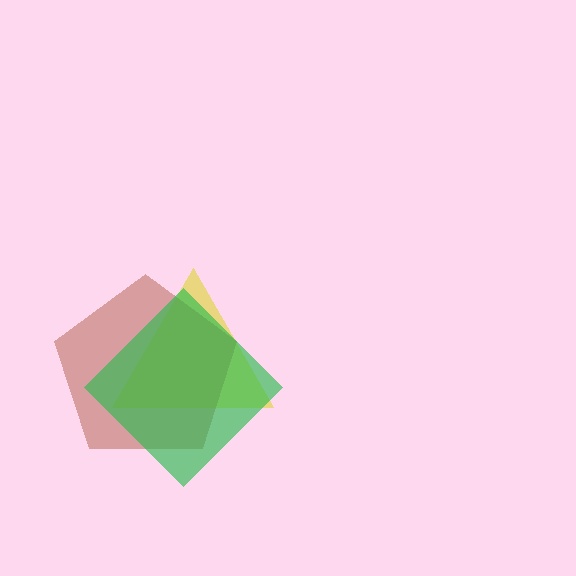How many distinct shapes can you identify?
There are 3 distinct shapes: a yellow triangle, a brown pentagon, a green diamond.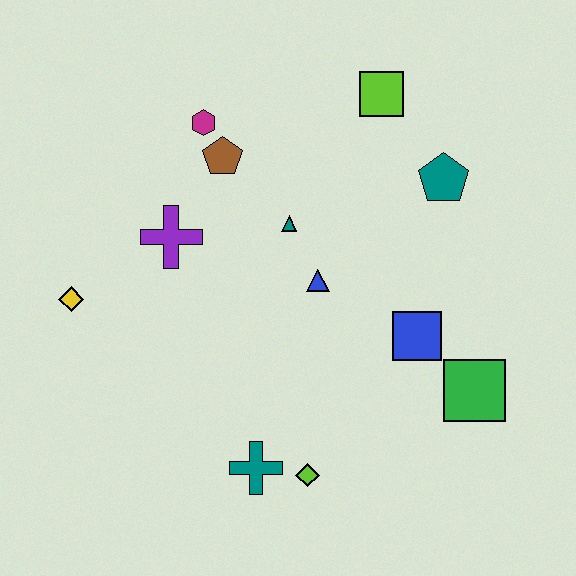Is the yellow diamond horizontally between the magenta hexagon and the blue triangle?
No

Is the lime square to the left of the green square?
Yes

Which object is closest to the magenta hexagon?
The brown pentagon is closest to the magenta hexagon.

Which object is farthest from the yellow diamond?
The green square is farthest from the yellow diamond.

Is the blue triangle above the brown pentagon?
No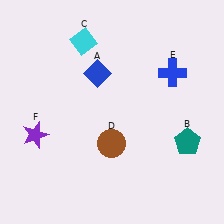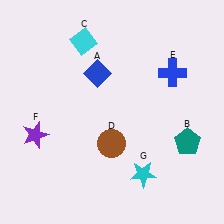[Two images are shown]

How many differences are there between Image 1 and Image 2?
There is 1 difference between the two images.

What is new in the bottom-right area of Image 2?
A cyan star (G) was added in the bottom-right area of Image 2.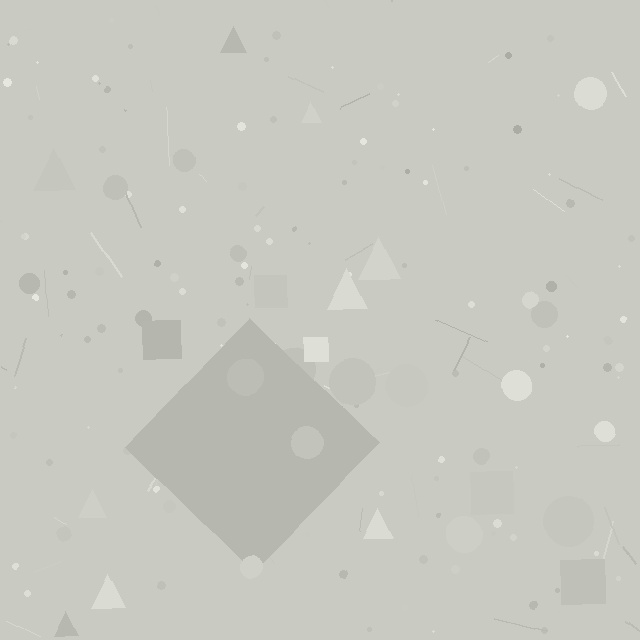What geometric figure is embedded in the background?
A diamond is embedded in the background.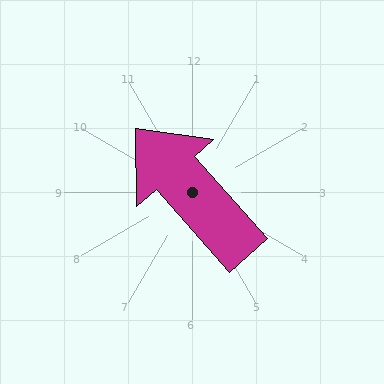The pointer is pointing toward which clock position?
Roughly 11 o'clock.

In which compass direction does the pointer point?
Northwest.